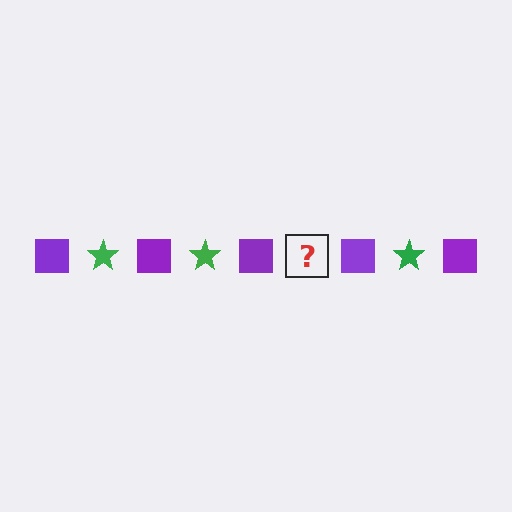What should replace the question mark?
The question mark should be replaced with a green star.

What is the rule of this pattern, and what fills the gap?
The rule is that the pattern alternates between purple square and green star. The gap should be filled with a green star.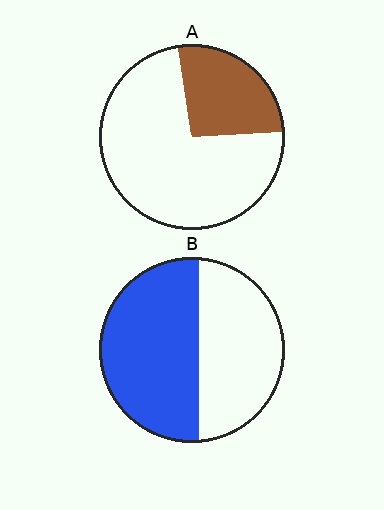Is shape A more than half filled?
No.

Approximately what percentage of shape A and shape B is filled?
A is approximately 25% and B is approximately 55%.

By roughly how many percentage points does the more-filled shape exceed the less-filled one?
By roughly 30 percentage points (B over A).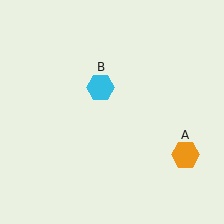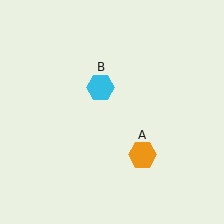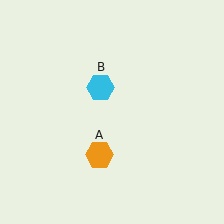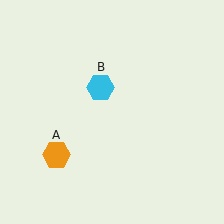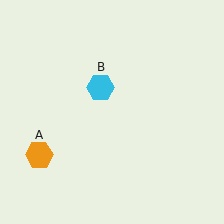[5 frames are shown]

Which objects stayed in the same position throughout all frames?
Cyan hexagon (object B) remained stationary.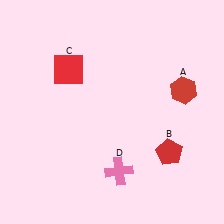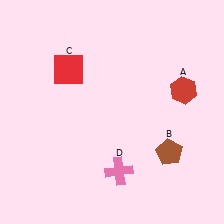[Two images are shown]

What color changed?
The pentagon (B) changed from red in Image 1 to brown in Image 2.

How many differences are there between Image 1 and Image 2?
There is 1 difference between the two images.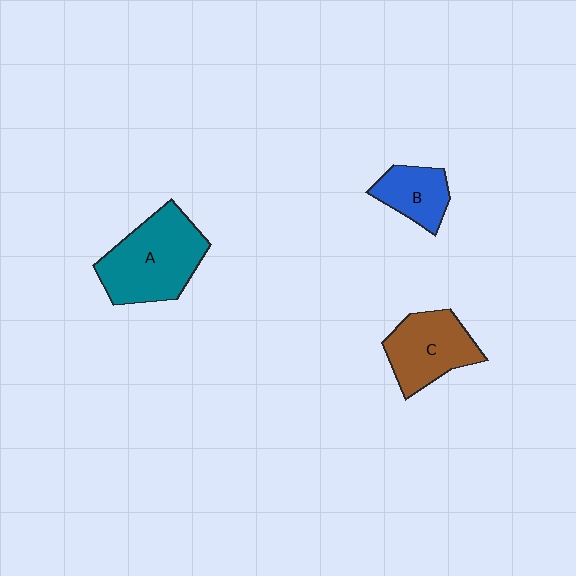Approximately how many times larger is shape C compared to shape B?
Approximately 1.5 times.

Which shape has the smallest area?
Shape B (blue).